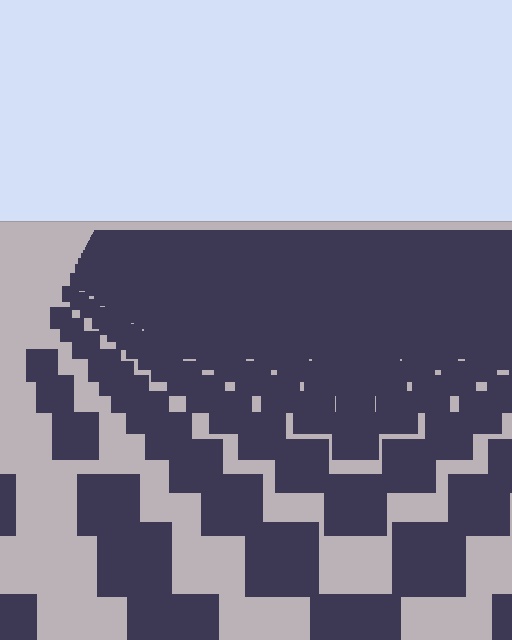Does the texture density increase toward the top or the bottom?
Density increases toward the top.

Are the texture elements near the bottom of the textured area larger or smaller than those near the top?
Larger. Near the bottom, elements are closer to the viewer and appear at a bigger on-screen size.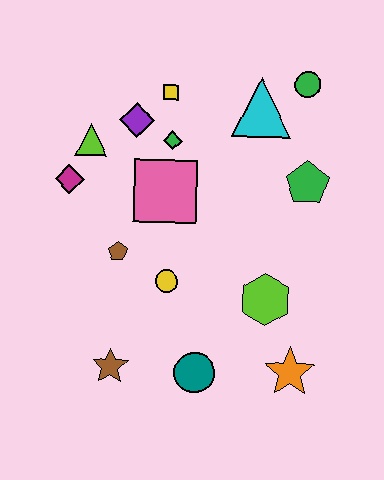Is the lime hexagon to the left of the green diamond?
No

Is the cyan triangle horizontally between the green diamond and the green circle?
Yes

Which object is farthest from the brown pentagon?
The green circle is farthest from the brown pentagon.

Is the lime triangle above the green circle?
No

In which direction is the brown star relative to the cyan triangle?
The brown star is below the cyan triangle.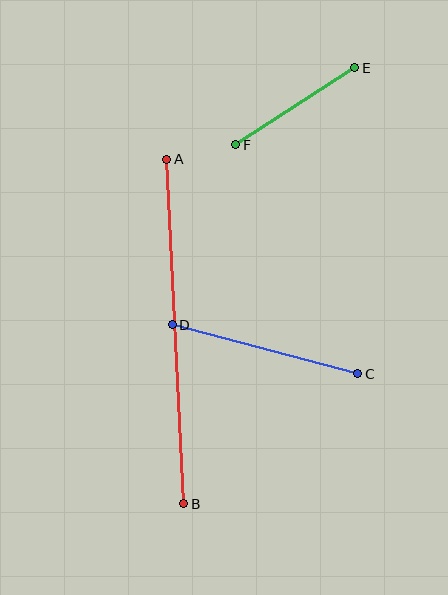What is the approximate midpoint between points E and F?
The midpoint is at approximately (295, 106) pixels.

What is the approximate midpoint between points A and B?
The midpoint is at approximately (175, 332) pixels.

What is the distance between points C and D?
The distance is approximately 192 pixels.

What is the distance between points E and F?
The distance is approximately 142 pixels.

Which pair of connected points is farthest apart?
Points A and B are farthest apart.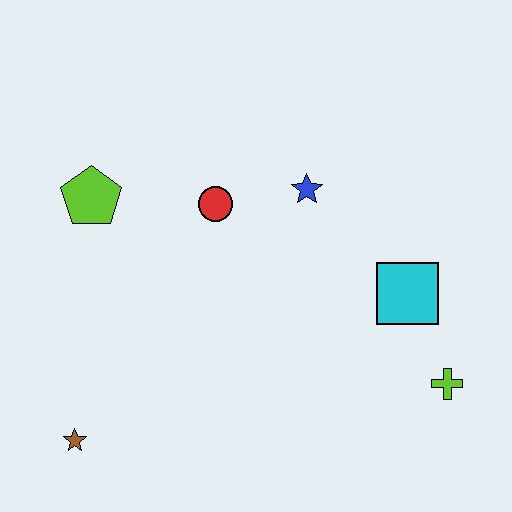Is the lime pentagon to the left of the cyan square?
Yes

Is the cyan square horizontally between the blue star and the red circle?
No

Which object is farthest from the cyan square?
The brown star is farthest from the cyan square.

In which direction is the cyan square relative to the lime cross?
The cyan square is above the lime cross.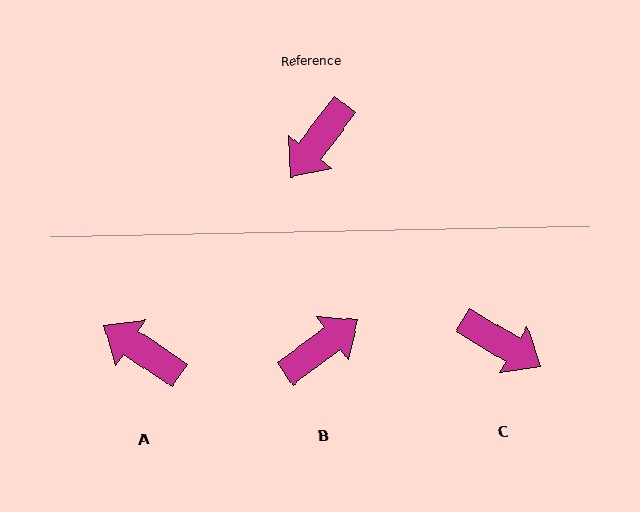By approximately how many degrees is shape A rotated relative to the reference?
Approximately 86 degrees clockwise.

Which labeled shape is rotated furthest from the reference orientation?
B, about 163 degrees away.